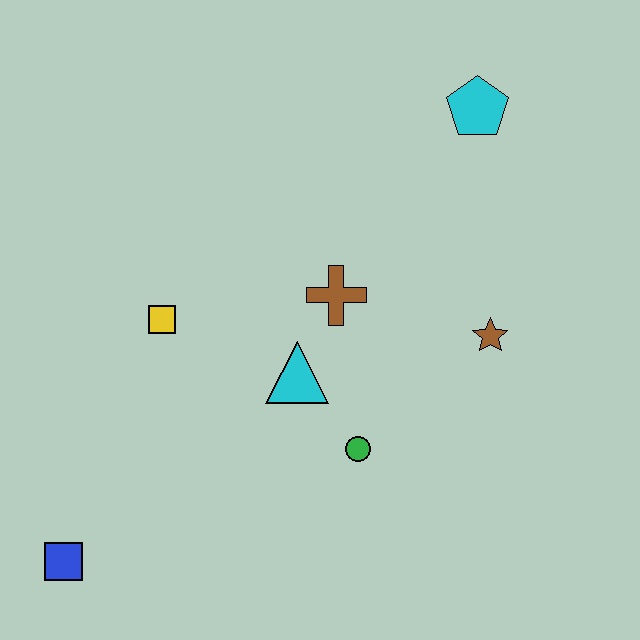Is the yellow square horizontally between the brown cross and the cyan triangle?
No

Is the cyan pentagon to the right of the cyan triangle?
Yes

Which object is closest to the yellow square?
The cyan triangle is closest to the yellow square.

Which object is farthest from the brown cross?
The blue square is farthest from the brown cross.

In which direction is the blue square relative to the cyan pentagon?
The blue square is below the cyan pentagon.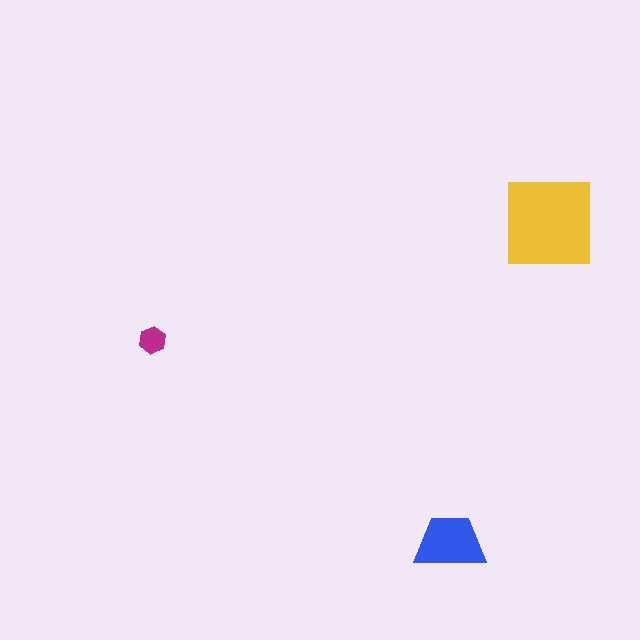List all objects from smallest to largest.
The magenta hexagon, the blue trapezoid, the yellow square.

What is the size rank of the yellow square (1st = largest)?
1st.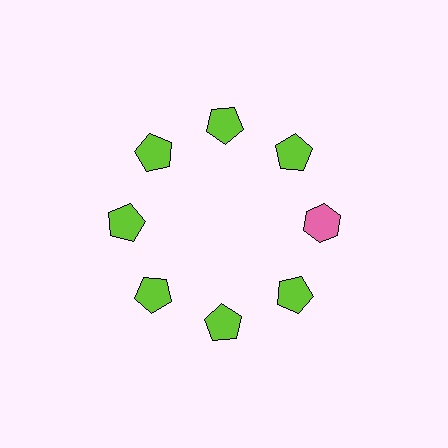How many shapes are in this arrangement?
There are 8 shapes arranged in a ring pattern.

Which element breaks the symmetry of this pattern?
The pink hexagon at roughly the 3 o'clock position breaks the symmetry. All other shapes are lime pentagons.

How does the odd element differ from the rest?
It differs in both color (pink instead of lime) and shape (hexagon instead of pentagon).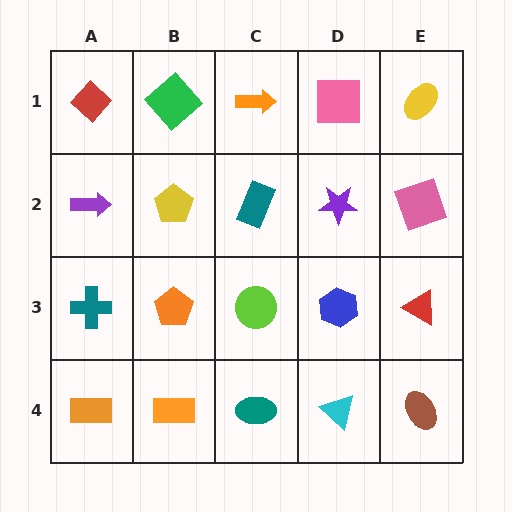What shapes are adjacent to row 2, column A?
A red diamond (row 1, column A), a teal cross (row 3, column A), a yellow pentagon (row 2, column B).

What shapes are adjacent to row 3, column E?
A pink square (row 2, column E), a brown ellipse (row 4, column E), a blue hexagon (row 3, column D).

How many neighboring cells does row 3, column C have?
4.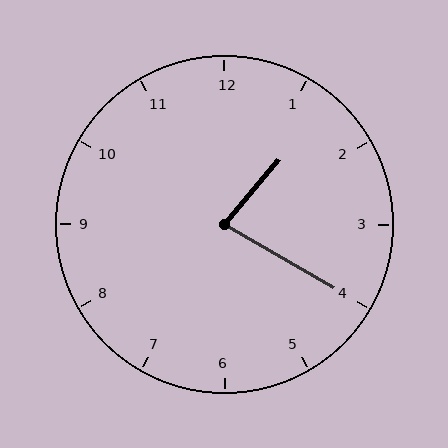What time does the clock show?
1:20.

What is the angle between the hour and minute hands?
Approximately 80 degrees.